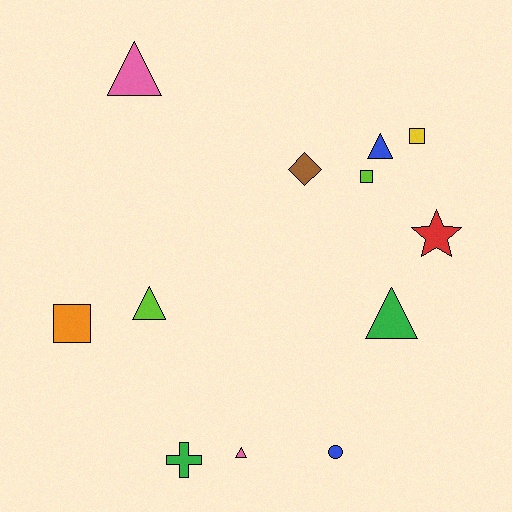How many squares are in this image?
There are 3 squares.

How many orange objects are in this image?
There is 1 orange object.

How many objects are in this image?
There are 12 objects.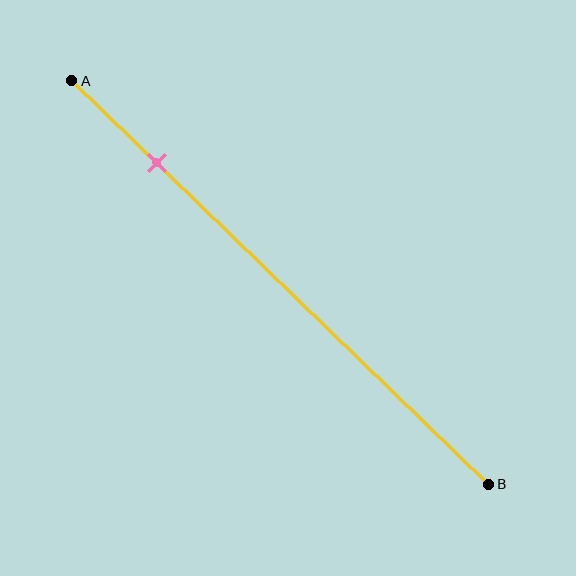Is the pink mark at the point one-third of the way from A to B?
No, the mark is at about 20% from A, not at the 33% one-third point.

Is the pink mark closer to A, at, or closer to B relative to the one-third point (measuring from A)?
The pink mark is closer to point A than the one-third point of segment AB.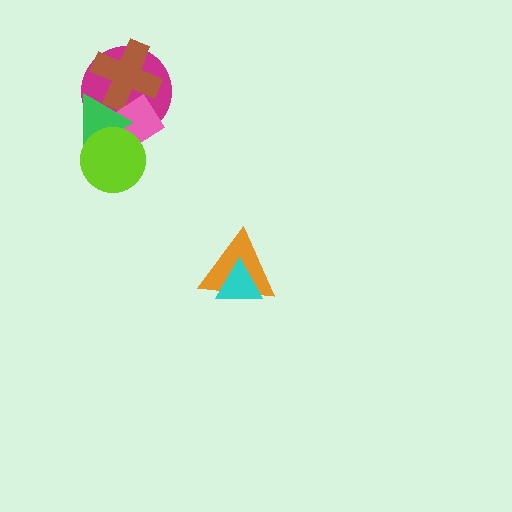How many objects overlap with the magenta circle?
3 objects overlap with the magenta circle.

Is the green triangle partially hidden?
Yes, it is partially covered by another shape.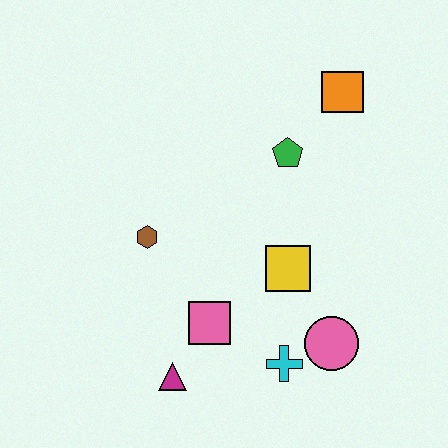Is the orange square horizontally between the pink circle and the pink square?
No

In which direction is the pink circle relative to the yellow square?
The pink circle is below the yellow square.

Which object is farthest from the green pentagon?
The magenta triangle is farthest from the green pentagon.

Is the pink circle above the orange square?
No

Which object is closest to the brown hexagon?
The pink square is closest to the brown hexagon.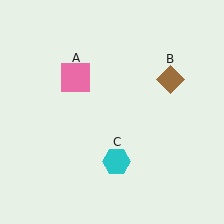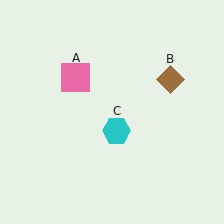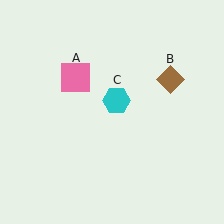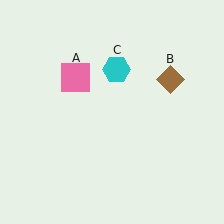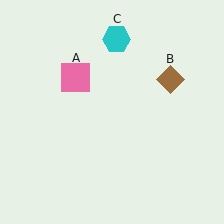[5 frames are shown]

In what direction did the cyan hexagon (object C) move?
The cyan hexagon (object C) moved up.